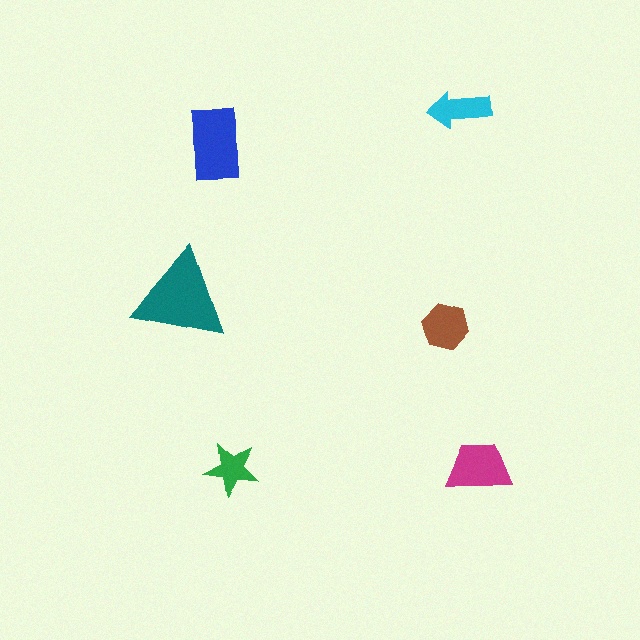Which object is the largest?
The teal triangle.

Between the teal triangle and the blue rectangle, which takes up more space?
The teal triangle.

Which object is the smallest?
The green star.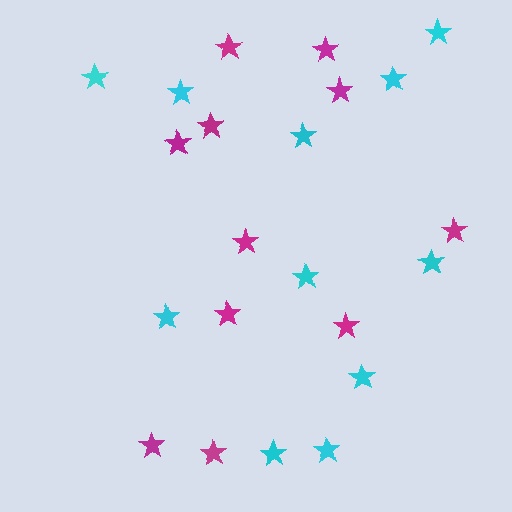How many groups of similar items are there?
There are 2 groups: one group of magenta stars (11) and one group of cyan stars (11).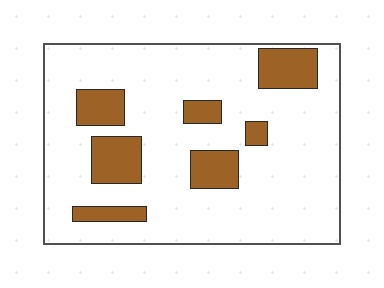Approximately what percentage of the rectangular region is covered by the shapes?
Approximately 20%.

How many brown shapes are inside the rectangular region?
7.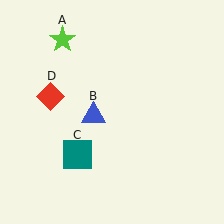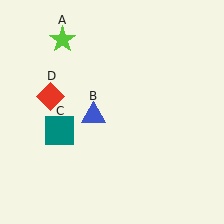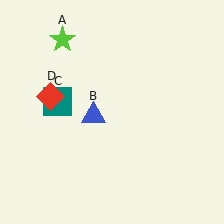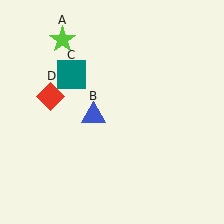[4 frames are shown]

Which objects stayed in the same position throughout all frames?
Lime star (object A) and blue triangle (object B) and red diamond (object D) remained stationary.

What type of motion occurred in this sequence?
The teal square (object C) rotated clockwise around the center of the scene.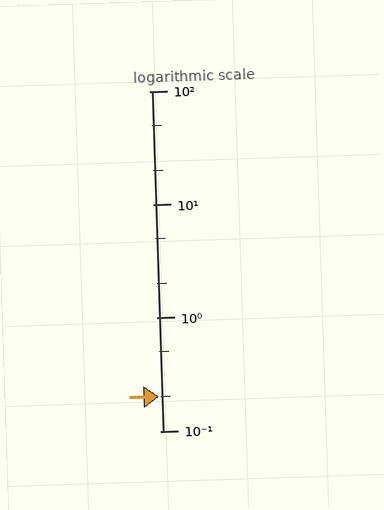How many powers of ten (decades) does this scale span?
The scale spans 3 decades, from 0.1 to 100.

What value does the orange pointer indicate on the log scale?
The pointer indicates approximately 0.2.